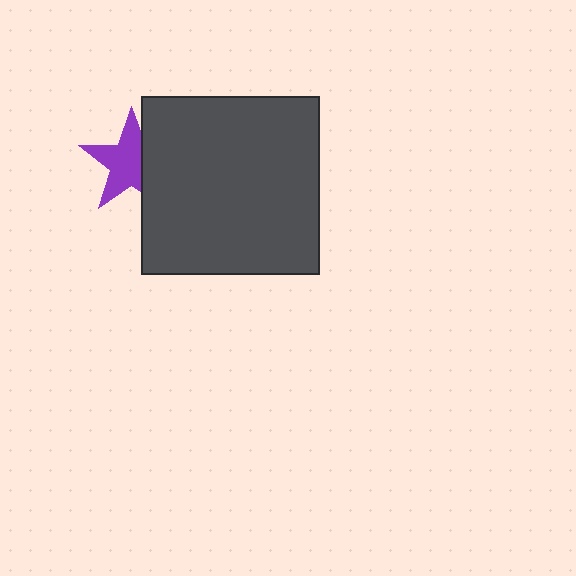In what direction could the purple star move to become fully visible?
The purple star could move left. That would shift it out from behind the dark gray square entirely.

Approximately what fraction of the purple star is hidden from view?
Roughly 32% of the purple star is hidden behind the dark gray square.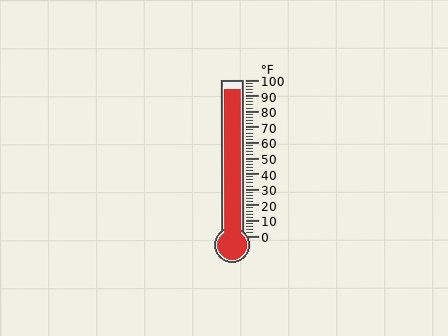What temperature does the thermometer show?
The thermometer shows approximately 94°F.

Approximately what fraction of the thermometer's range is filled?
The thermometer is filled to approximately 95% of its range.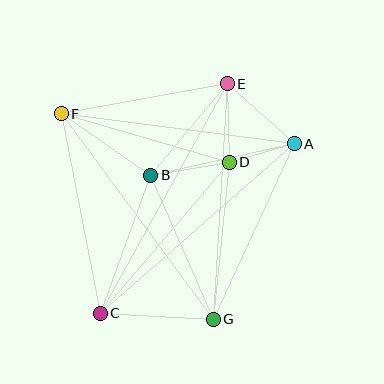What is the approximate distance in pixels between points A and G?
The distance between A and G is approximately 193 pixels.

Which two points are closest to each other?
Points A and D are closest to each other.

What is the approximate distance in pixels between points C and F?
The distance between C and F is approximately 203 pixels.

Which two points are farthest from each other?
Points C and E are farthest from each other.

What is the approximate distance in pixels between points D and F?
The distance between D and F is approximately 175 pixels.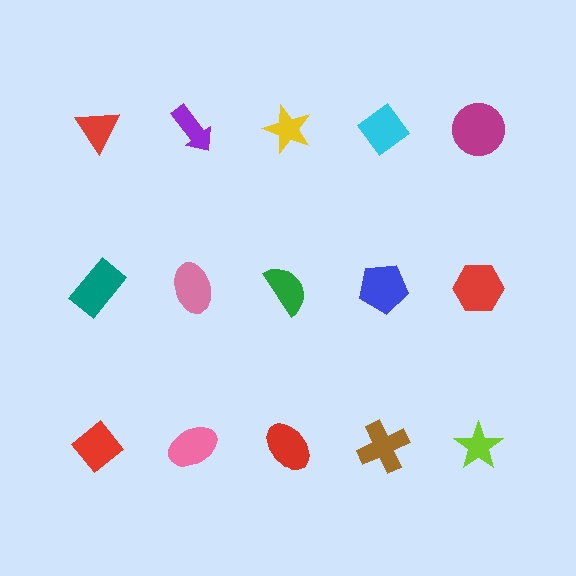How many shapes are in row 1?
5 shapes.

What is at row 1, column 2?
A purple arrow.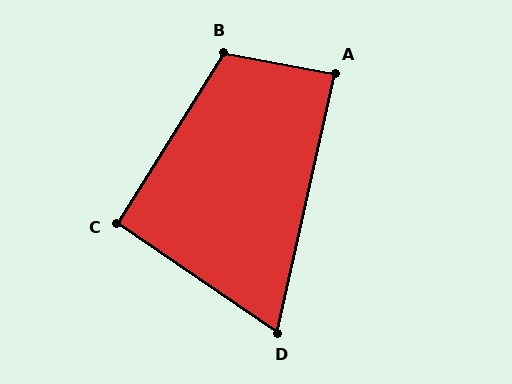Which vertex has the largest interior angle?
B, at approximately 112 degrees.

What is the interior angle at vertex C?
Approximately 92 degrees (approximately right).